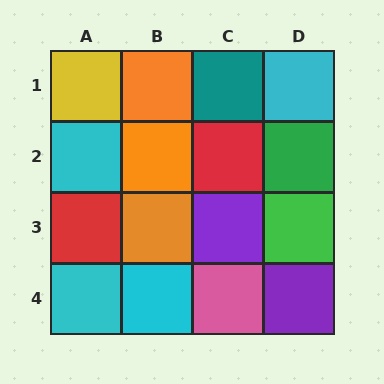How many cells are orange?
3 cells are orange.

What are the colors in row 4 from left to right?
Cyan, cyan, pink, purple.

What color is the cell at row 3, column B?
Orange.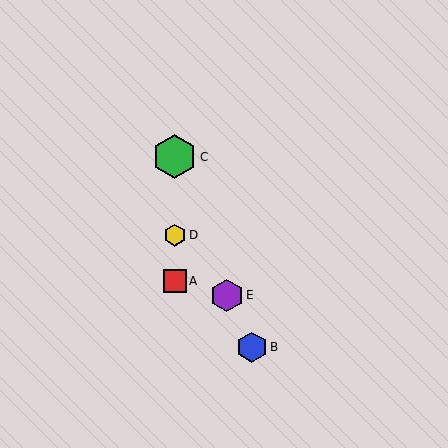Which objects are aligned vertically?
Objects A, C, D are aligned vertically.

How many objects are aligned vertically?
3 objects (A, C, D) are aligned vertically.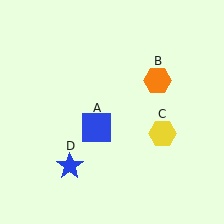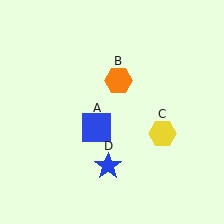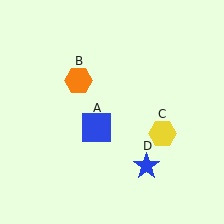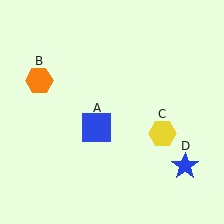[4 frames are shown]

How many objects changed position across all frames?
2 objects changed position: orange hexagon (object B), blue star (object D).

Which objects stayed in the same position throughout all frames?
Blue square (object A) and yellow hexagon (object C) remained stationary.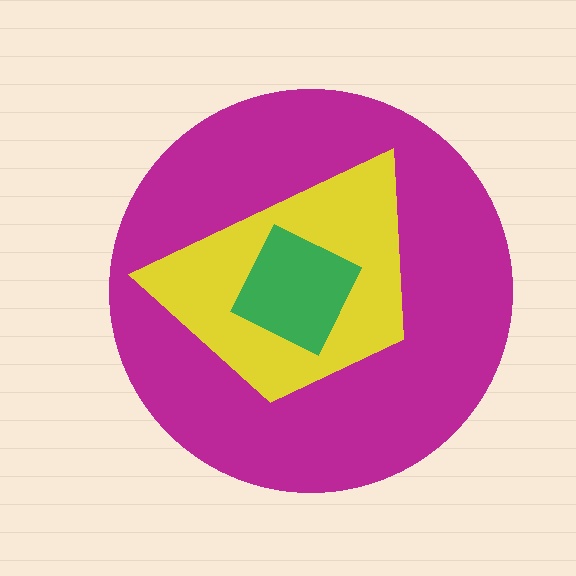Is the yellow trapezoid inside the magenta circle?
Yes.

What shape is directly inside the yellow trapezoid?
The green diamond.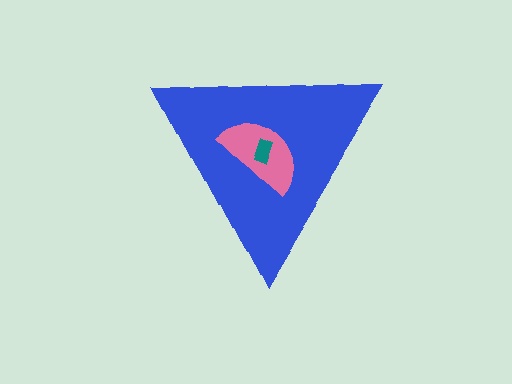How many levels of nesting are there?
3.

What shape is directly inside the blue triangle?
The pink semicircle.